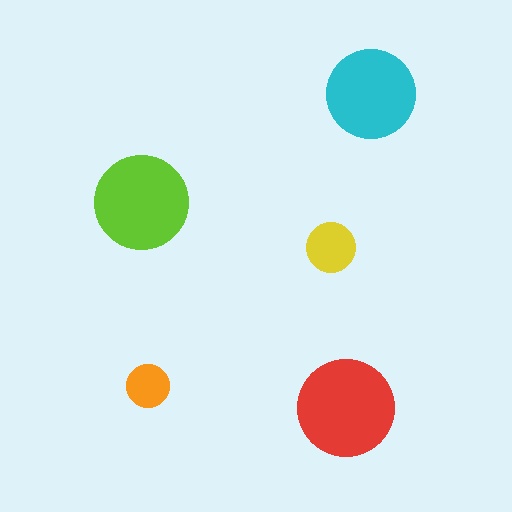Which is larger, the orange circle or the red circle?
The red one.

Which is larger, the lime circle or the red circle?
The red one.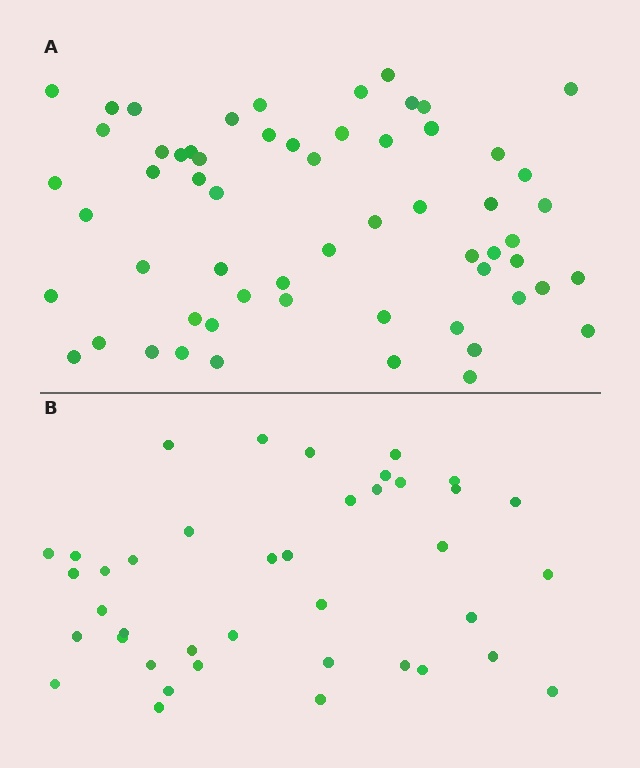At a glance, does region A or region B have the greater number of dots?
Region A (the top region) has more dots.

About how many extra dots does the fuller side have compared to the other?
Region A has approximately 20 more dots than region B.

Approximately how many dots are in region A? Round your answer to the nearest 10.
About 60 dots.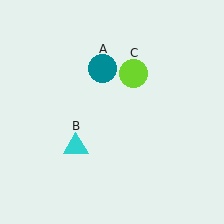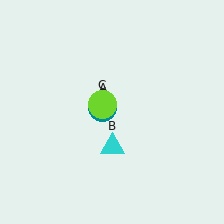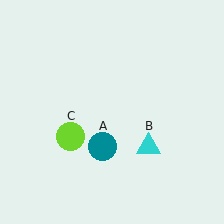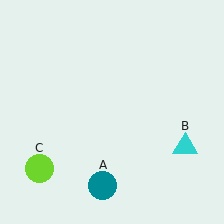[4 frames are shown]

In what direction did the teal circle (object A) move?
The teal circle (object A) moved down.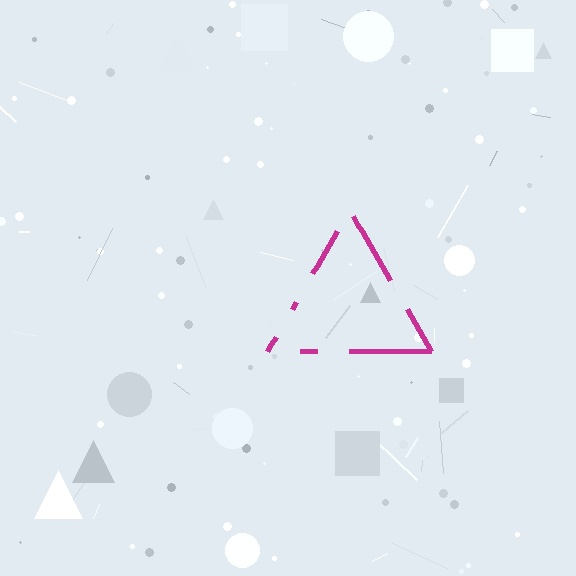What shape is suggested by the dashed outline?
The dashed outline suggests a triangle.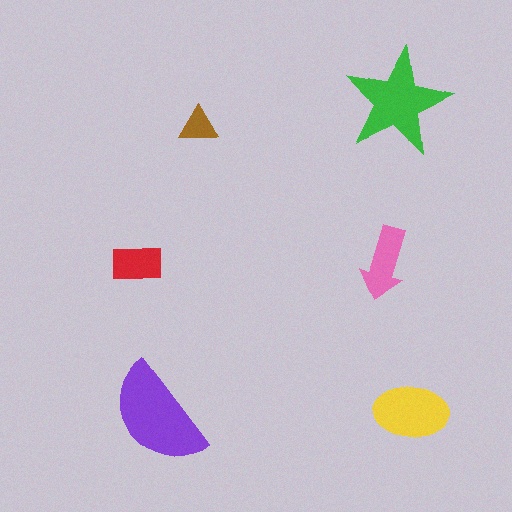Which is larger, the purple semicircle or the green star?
The purple semicircle.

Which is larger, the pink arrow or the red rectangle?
The pink arrow.